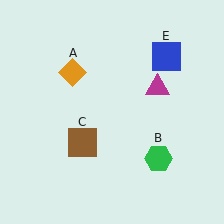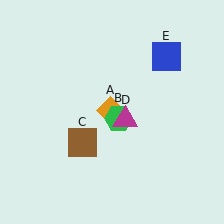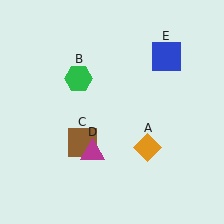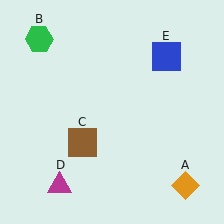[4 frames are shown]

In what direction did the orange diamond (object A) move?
The orange diamond (object A) moved down and to the right.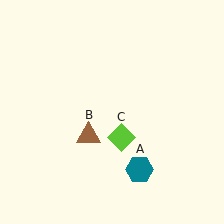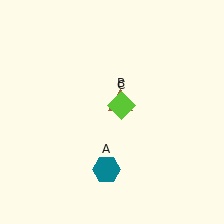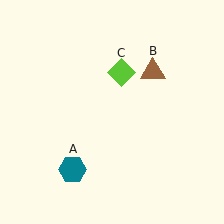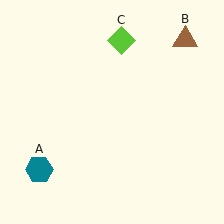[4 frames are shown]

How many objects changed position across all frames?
3 objects changed position: teal hexagon (object A), brown triangle (object B), lime diamond (object C).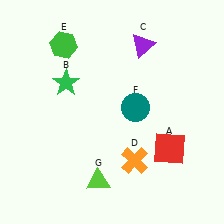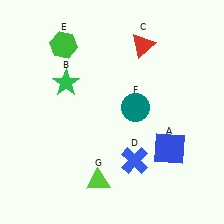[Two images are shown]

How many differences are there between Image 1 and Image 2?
There are 3 differences between the two images.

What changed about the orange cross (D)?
In Image 1, D is orange. In Image 2, it changed to blue.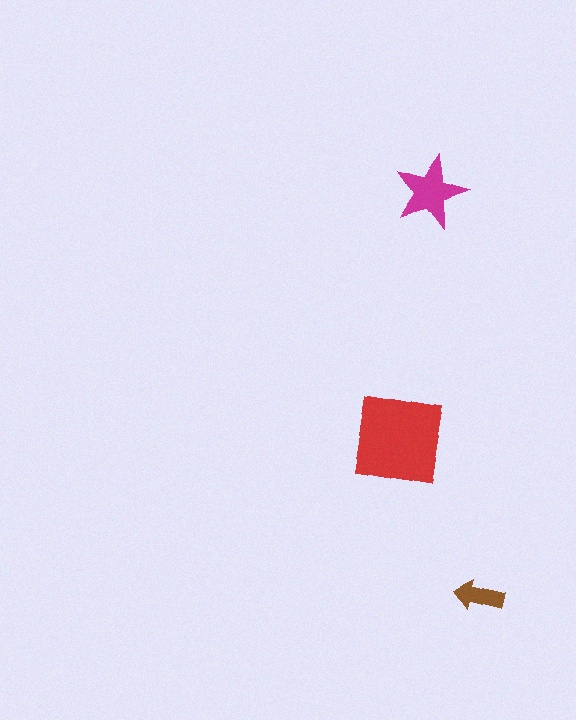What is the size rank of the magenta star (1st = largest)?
2nd.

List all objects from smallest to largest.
The brown arrow, the magenta star, the red square.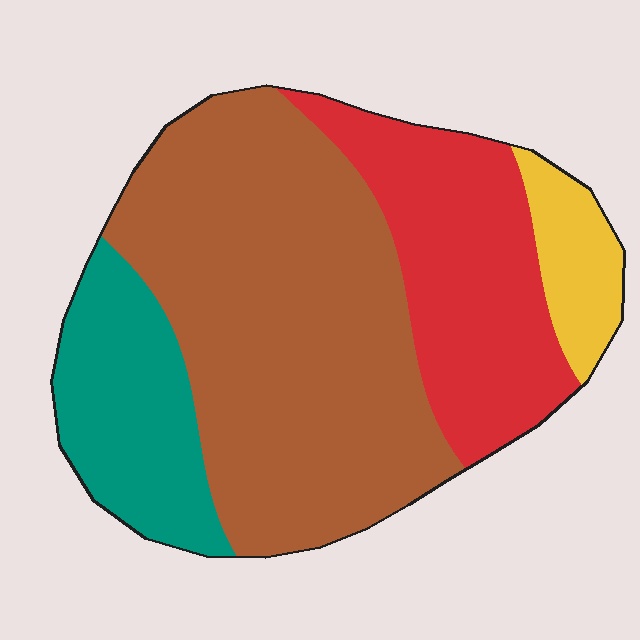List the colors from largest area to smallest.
From largest to smallest: brown, red, teal, yellow.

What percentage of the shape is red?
Red covers around 25% of the shape.